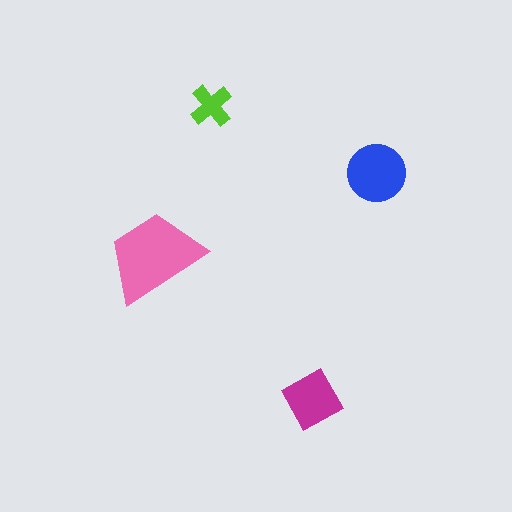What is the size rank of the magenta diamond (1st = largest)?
3rd.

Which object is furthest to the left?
The pink trapezoid is leftmost.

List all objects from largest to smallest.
The pink trapezoid, the blue circle, the magenta diamond, the lime cross.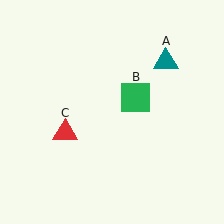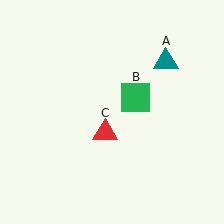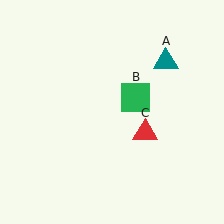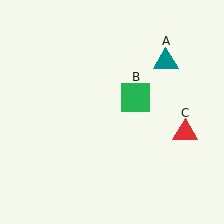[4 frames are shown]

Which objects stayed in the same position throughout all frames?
Teal triangle (object A) and green square (object B) remained stationary.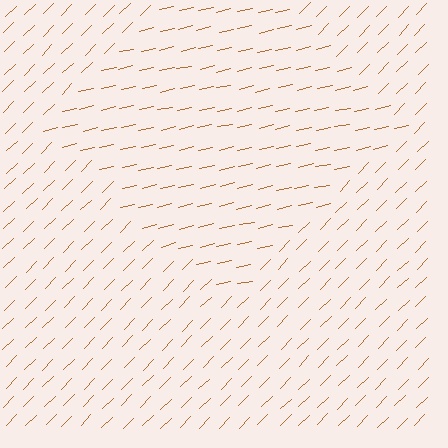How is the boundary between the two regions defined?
The boundary is defined purely by a change in line orientation (approximately 32 degrees difference). All lines are the same color and thickness.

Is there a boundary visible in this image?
Yes, there is a texture boundary formed by a change in line orientation.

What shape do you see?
I see a diamond.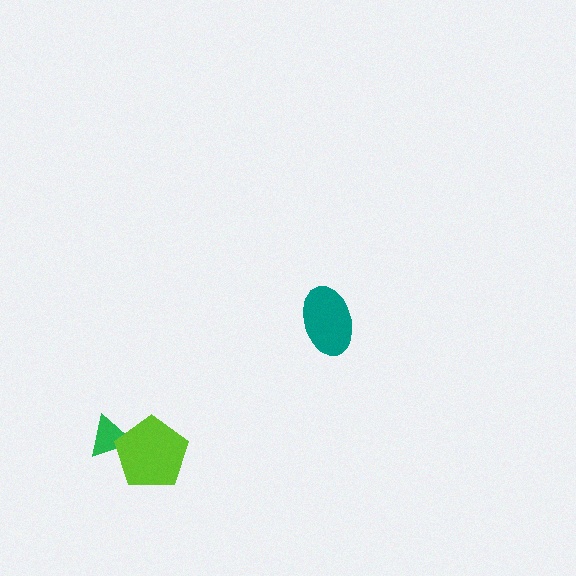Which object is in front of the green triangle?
The lime pentagon is in front of the green triangle.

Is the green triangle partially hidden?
Yes, it is partially covered by another shape.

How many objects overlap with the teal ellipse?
0 objects overlap with the teal ellipse.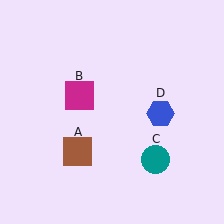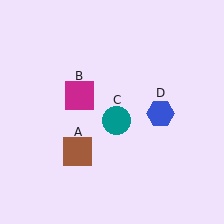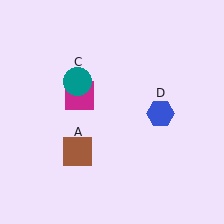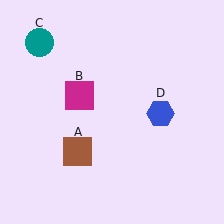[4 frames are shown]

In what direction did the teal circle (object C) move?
The teal circle (object C) moved up and to the left.